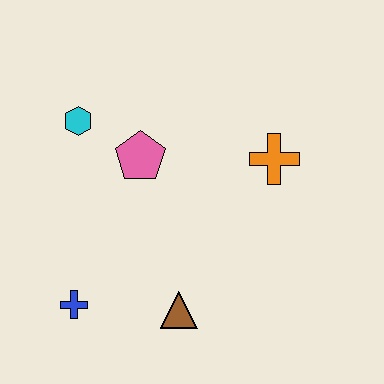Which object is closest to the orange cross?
The pink pentagon is closest to the orange cross.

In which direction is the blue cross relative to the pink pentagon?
The blue cross is below the pink pentagon.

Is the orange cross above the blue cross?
Yes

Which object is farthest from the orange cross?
The blue cross is farthest from the orange cross.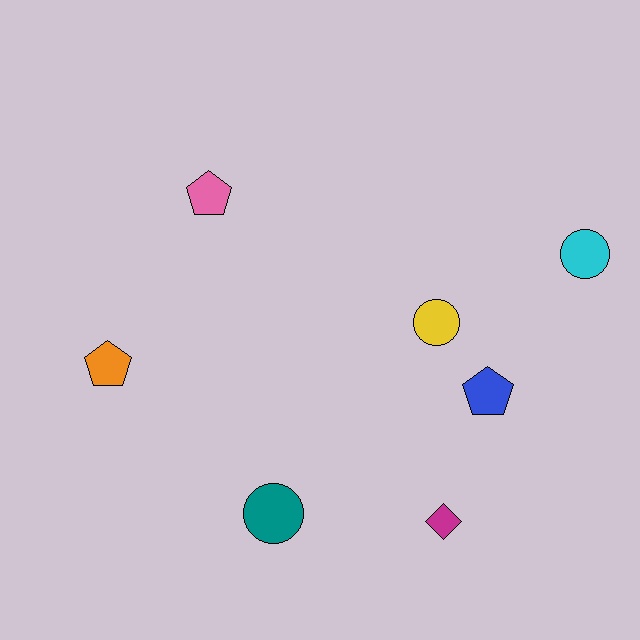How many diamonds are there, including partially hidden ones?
There is 1 diamond.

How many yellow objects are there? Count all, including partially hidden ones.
There is 1 yellow object.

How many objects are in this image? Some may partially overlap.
There are 7 objects.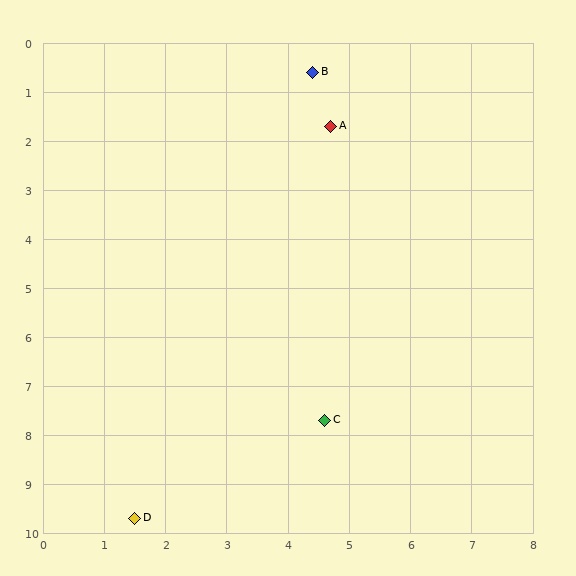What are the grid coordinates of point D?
Point D is at approximately (1.5, 9.7).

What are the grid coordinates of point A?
Point A is at approximately (4.7, 1.7).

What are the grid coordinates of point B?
Point B is at approximately (4.4, 0.6).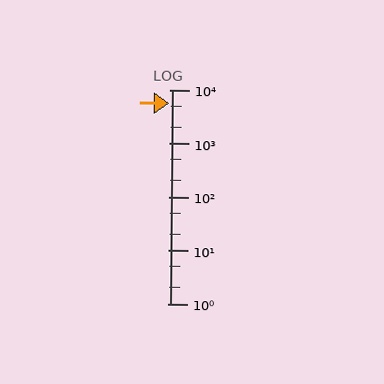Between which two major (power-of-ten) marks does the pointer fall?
The pointer is between 1000 and 10000.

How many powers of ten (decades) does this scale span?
The scale spans 4 decades, from 1 to 10000.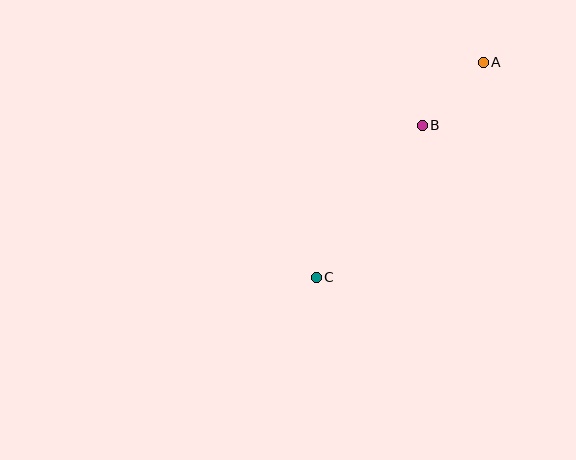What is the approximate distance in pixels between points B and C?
The distance between B and C is approximately 185 pixels.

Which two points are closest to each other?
Points A and B are closest to each other.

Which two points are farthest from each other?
Points A and C are farthest from each other.